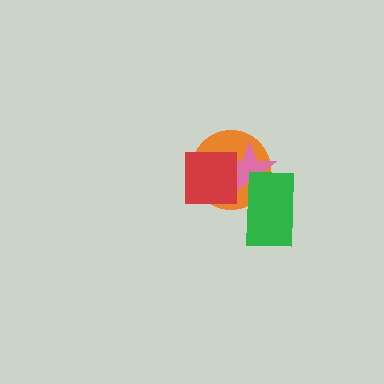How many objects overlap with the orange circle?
3 objects overlap with the orange circle.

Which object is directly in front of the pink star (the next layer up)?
The green rectangle is directly in front of the pink star.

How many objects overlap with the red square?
2 objects overlap with the red square.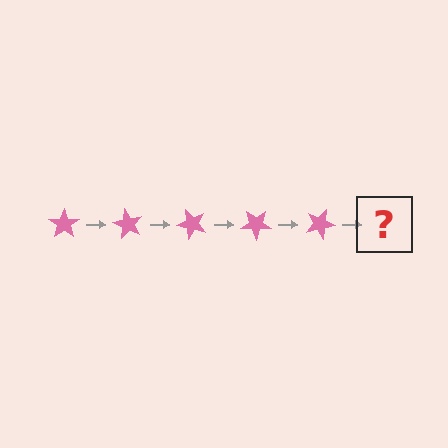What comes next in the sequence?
The next element should be a pink star rotated 300 degrees.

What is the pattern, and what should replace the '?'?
The pattern is that the star rotates 60 degrees each step. The '?' should be a pink star rotated 300 degrees.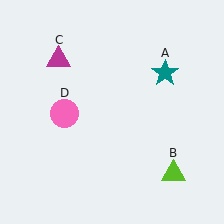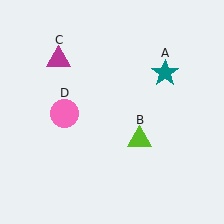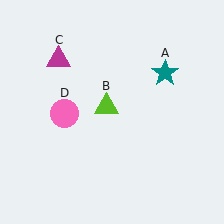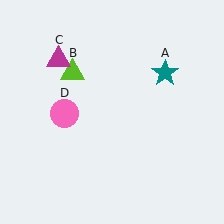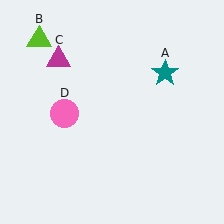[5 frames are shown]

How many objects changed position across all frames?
1 object changed position: lime triangle (object B).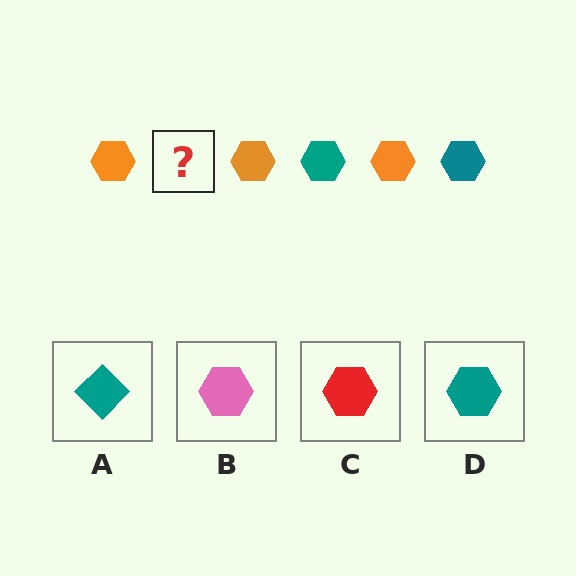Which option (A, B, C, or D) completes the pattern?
D.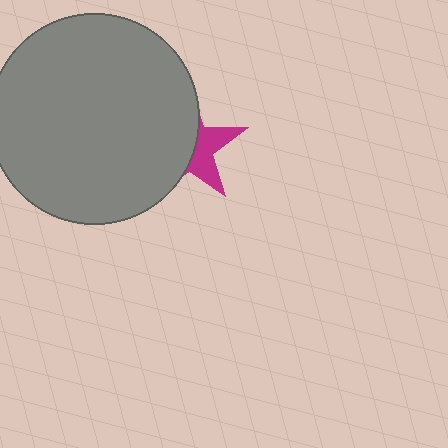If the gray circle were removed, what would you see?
You would see the complete magenta star.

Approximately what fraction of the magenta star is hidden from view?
Roughly 62% of the magenta star is hidden behind the gray circle.